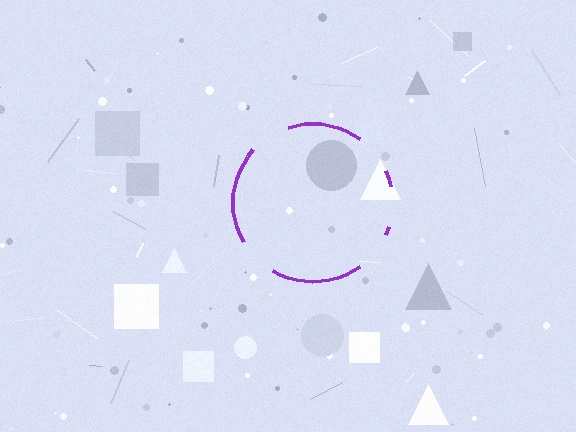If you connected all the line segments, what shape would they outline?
They would outline a circle.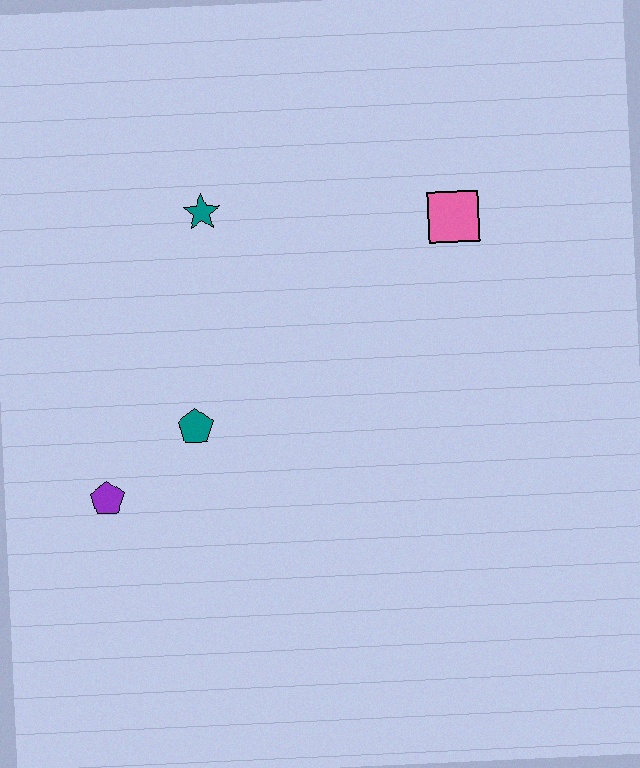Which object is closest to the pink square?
The teal star is closest to the pink square.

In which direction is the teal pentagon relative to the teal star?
The teal pentagon is below the teal star.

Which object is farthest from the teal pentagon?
The pink square is farthest from the teal pentagon.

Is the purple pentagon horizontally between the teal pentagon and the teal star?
No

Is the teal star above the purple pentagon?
Yes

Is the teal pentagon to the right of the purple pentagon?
Yes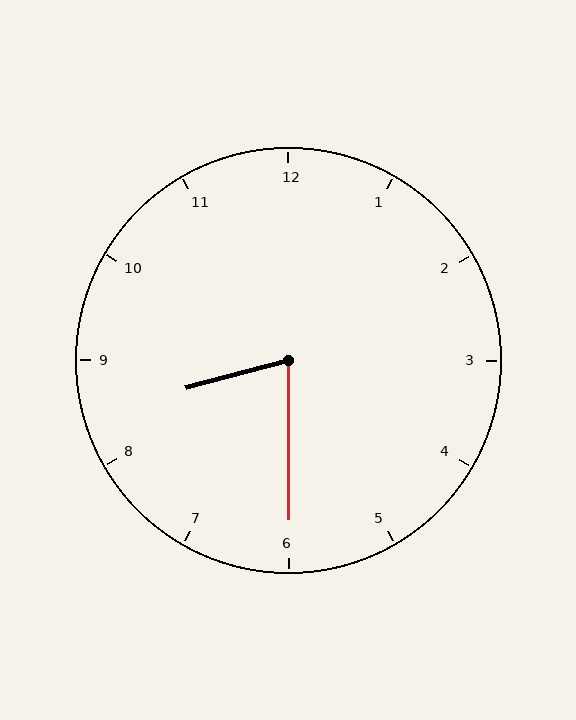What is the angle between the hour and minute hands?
Approximately 75 degrees.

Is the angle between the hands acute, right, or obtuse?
It is acute.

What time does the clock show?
8:30.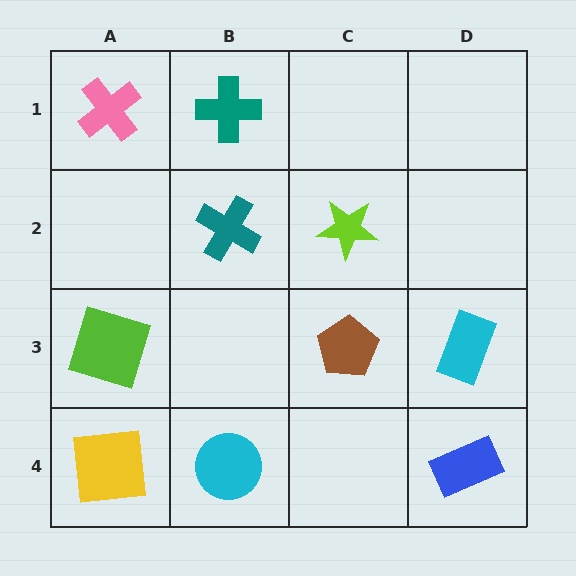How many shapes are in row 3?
3 shapes.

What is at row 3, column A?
A lime square.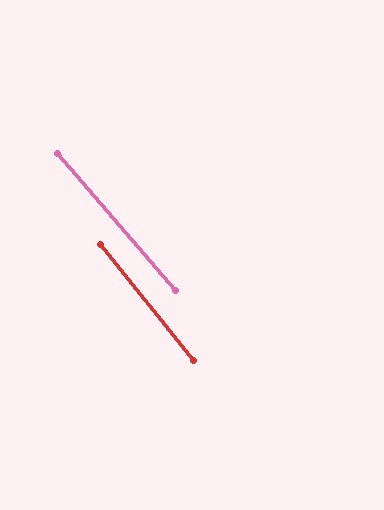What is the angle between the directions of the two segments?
Approximately 2 degrees.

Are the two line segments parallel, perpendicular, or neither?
Parallel — their directions differ by only 1.9°.